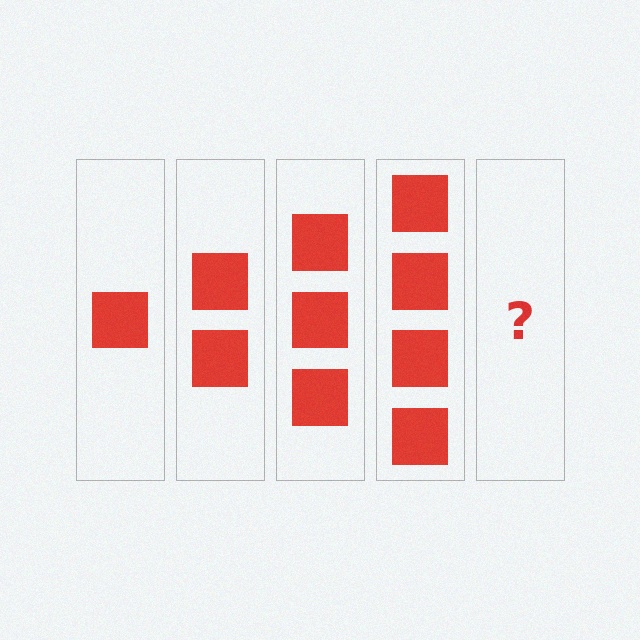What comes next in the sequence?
The next element should be 5 squares.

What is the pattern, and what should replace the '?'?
The pattern is that each step adds one more square. The '?' should be 5 squares.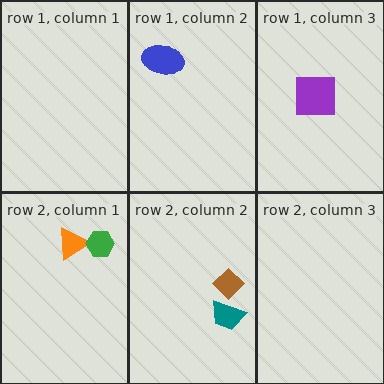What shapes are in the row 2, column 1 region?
The orange triangle, the green hexagon.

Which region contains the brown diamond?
The row 2, column 2 region.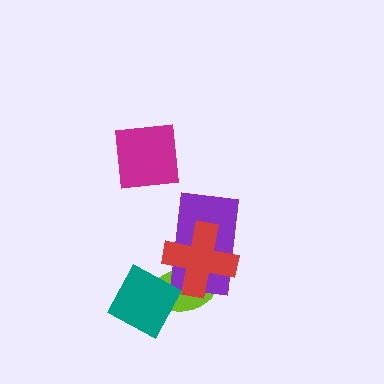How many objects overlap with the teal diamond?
1 object overlaps with the teal diamond.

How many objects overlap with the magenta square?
0 objects overlap with the magenta square.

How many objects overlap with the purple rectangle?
2 objects overlap with the purple rectangle.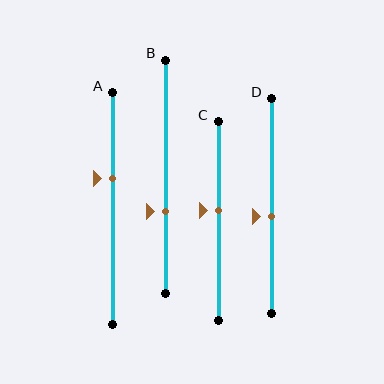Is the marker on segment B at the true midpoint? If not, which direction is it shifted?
No, the marker on segment B is shifted downward by about 15% of the segment length.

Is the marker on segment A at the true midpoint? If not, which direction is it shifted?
No, the marker on segment A is shifted upward by about 13% of the segment length.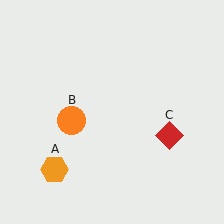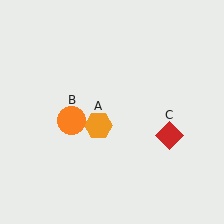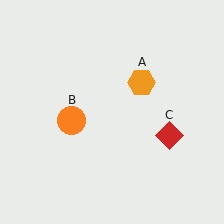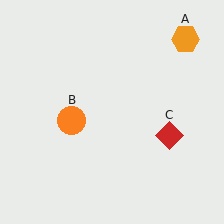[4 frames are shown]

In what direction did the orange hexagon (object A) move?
The orange hexagon (object A) moved up and to the right.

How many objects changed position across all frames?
1 object changed position: orange hexagon (object A).